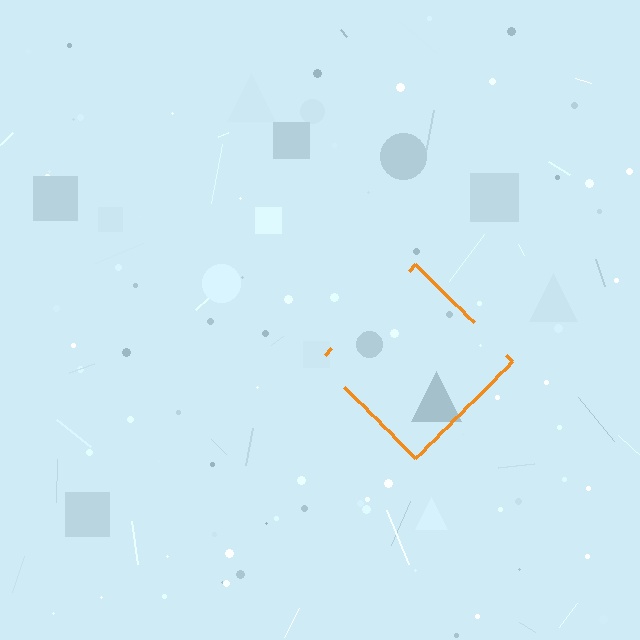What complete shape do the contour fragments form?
The contour fragments form a diamond.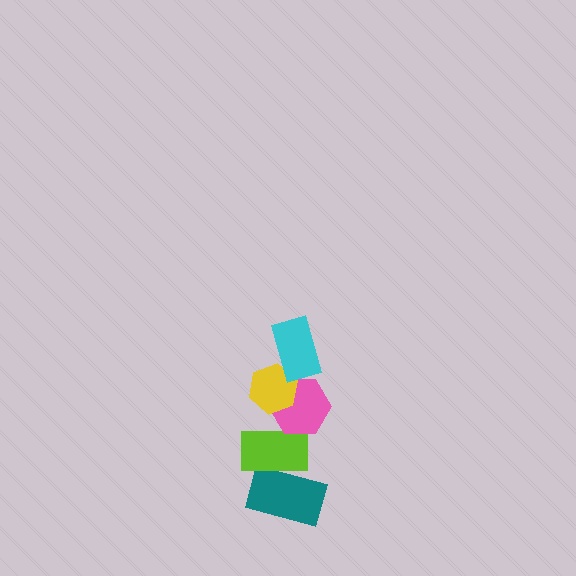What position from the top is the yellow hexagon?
The yellow hexagon is 2nd from the top.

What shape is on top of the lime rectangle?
The pink hexagon is on top of the lime rectangle.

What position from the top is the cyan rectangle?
The cyan rectangle is 1st from the top.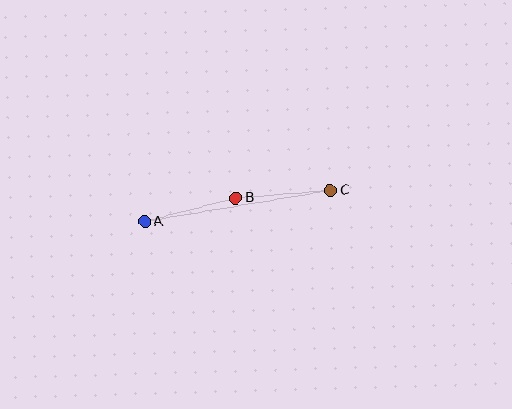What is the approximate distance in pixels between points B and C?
The distance between B and C is approximately 95 pixels.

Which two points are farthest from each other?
Points A and C are farthest from each other.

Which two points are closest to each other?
Points A and B are closest to each other.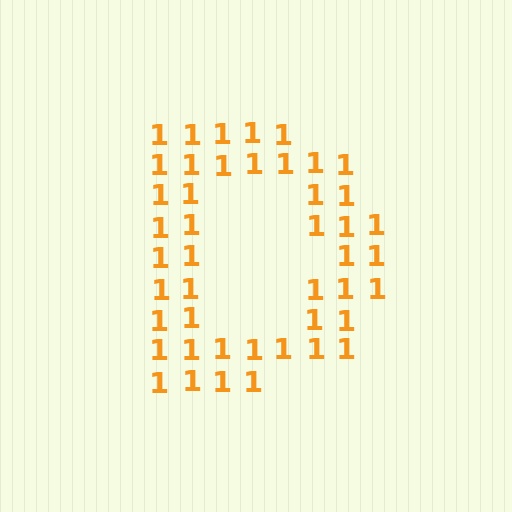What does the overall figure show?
The overall figure shows the letter D.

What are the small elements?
The small elements are digit 1's.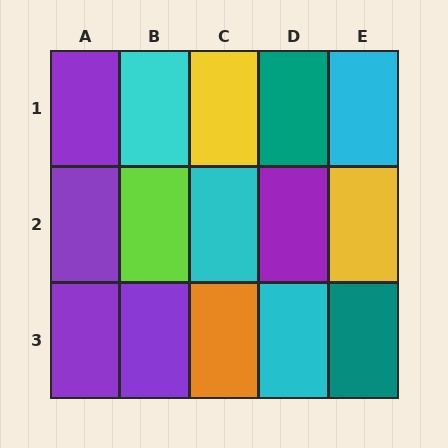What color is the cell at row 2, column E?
Yellow.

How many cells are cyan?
4 cells are cyan.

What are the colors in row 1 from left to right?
Purple, cyan, yellow, teal, cyan.